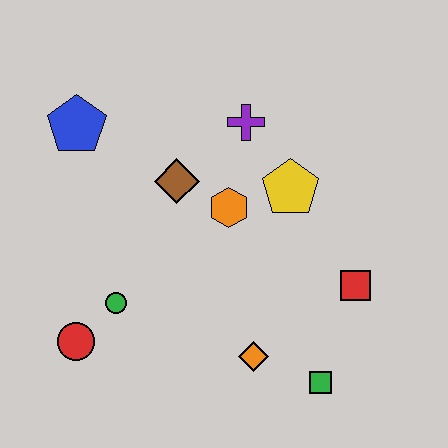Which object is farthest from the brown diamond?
The green square is farthest from the brown diamond.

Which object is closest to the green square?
The orange diamond is closest to the green square.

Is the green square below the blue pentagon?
Yes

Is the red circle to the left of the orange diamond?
Yes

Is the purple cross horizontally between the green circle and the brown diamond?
No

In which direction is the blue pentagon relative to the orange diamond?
The blue pentagon is above the orange diamond.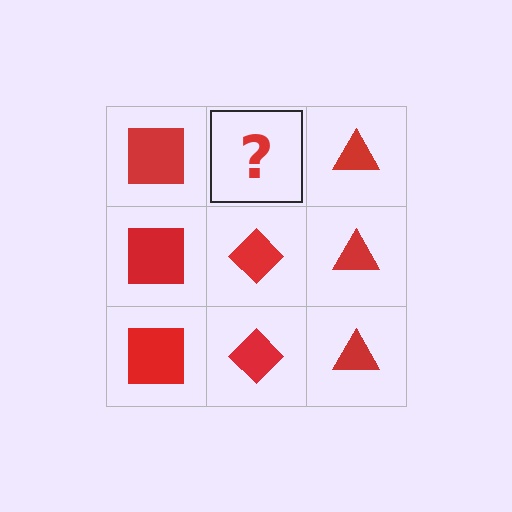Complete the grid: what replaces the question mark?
The question mark should be replaced with a red diamond.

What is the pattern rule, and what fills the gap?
The rule is that each column has a consistent shape. The gap should be filled with a red diamond.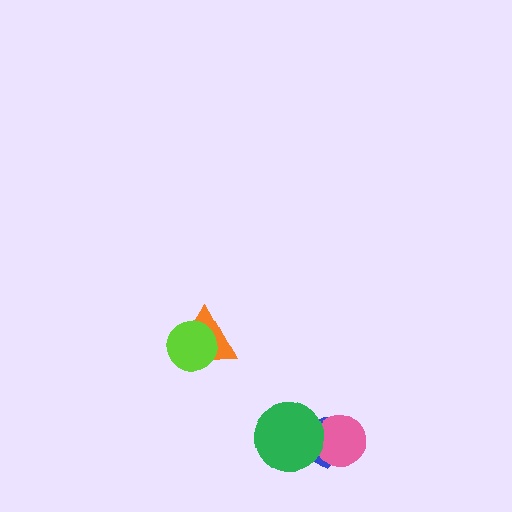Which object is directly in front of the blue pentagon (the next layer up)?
The pink circle is directly in front of the blue pentagon.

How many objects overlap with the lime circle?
1 object overlaps with the lime circle.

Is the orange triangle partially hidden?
Yes, it is partially covered by another shape.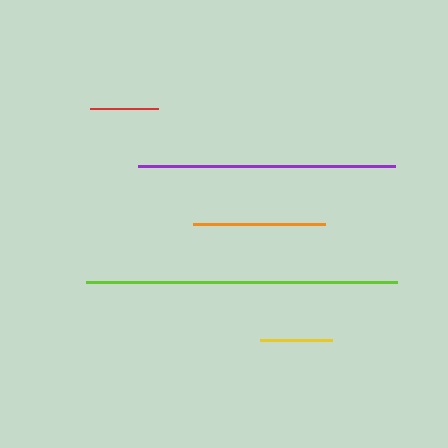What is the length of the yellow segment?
The yellow segment is approximately 72 pixels long.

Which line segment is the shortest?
The red line is the shortest at approximately 69 pixels.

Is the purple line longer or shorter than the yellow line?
The purple line is longer than the yellow line.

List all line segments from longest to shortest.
From longest to shortest: lime, purple, orange, yellow, red.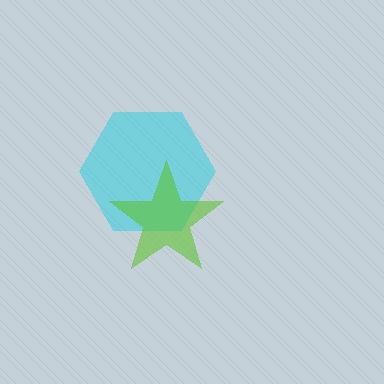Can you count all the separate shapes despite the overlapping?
Yes, there are 2 separate shapes.